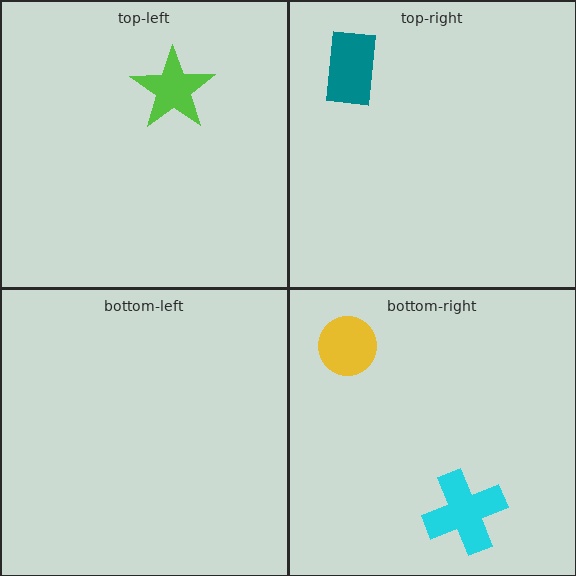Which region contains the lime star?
The top-left region.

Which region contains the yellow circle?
The bottom-right region.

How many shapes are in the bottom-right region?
2.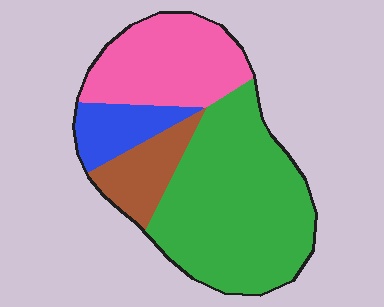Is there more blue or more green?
Green.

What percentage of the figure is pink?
Pink covers around 25% of the figure.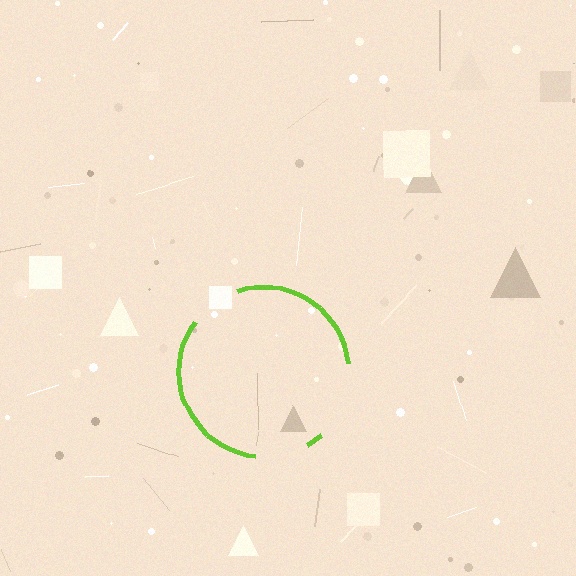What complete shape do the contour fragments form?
The contour fragments form a circle.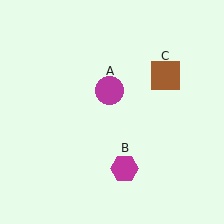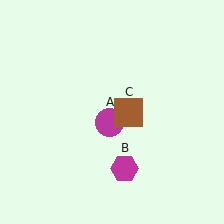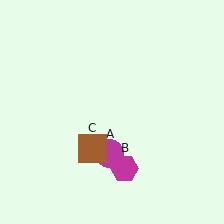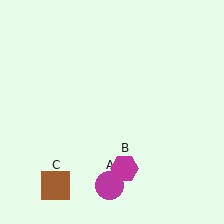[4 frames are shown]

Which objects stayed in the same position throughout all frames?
Magenta hexagon (object B) remained stationary.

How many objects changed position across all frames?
2 objects changed position: magenta circle (object A), brown square (object C).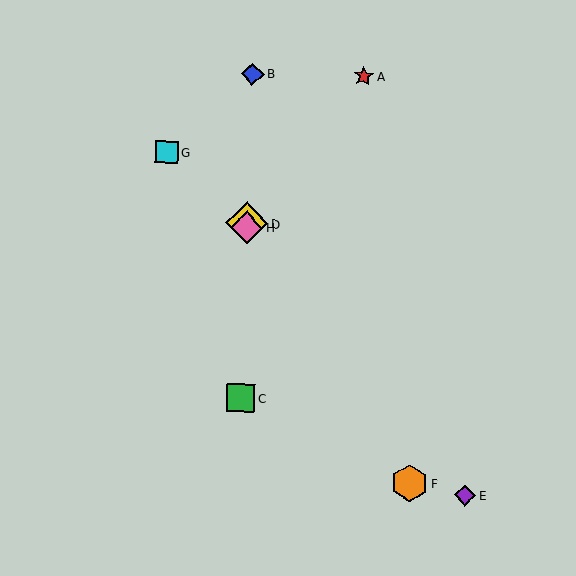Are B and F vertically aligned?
No, B is at x≈252 and F is at x≈409.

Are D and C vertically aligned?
Yes, both are at x≈247.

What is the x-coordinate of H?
Object H is at x≈247.